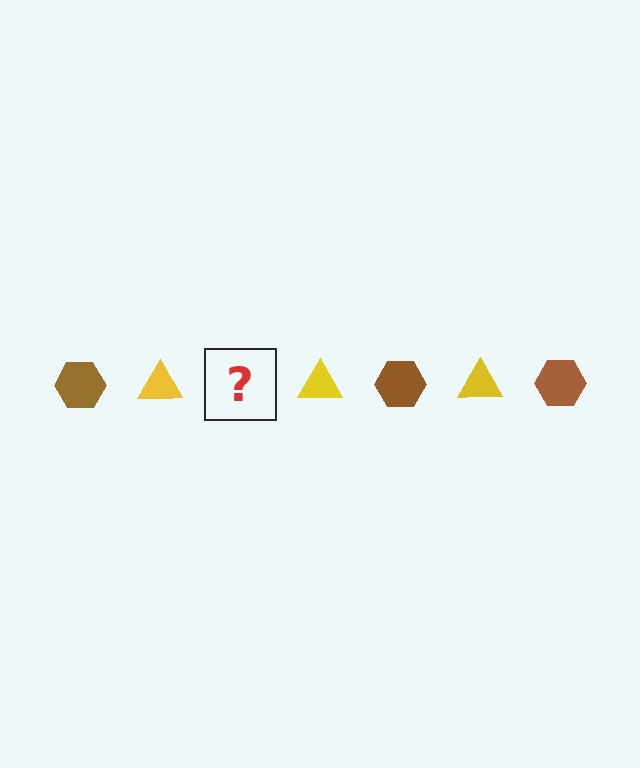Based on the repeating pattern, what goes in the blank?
The blank should be a brown hexagon.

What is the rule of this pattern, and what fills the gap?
The rule is that the pattern alternates between brown hexagon and yellow triangle. The gap should be filled with a brown hexagon.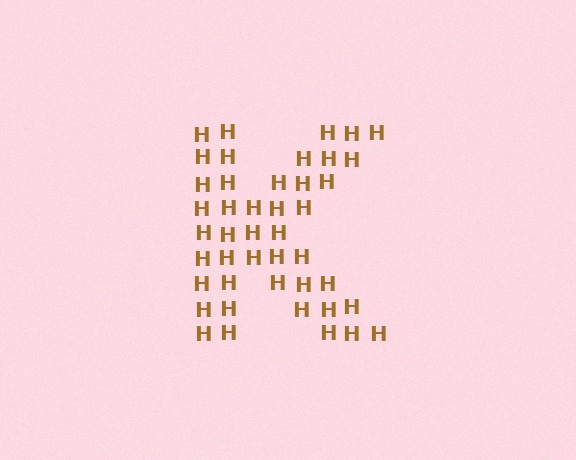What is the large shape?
The large shape is the letter K.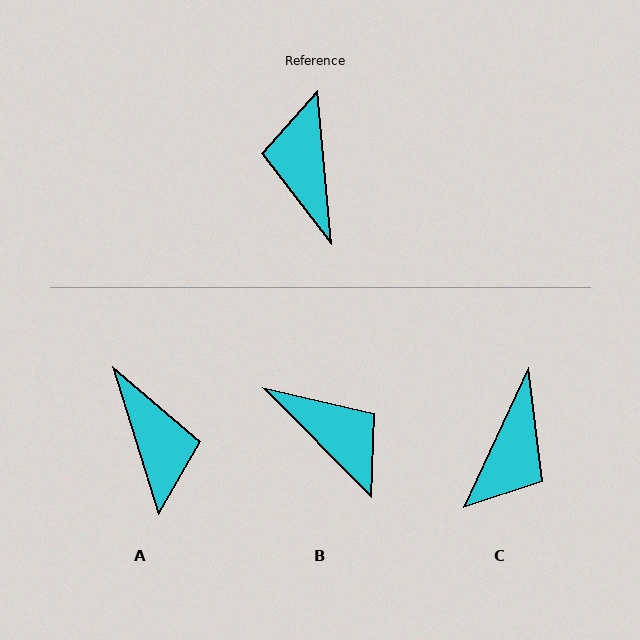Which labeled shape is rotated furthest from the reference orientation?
A, about 168 degrees away.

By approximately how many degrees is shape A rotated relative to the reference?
Approximately 168 degrees clockwise.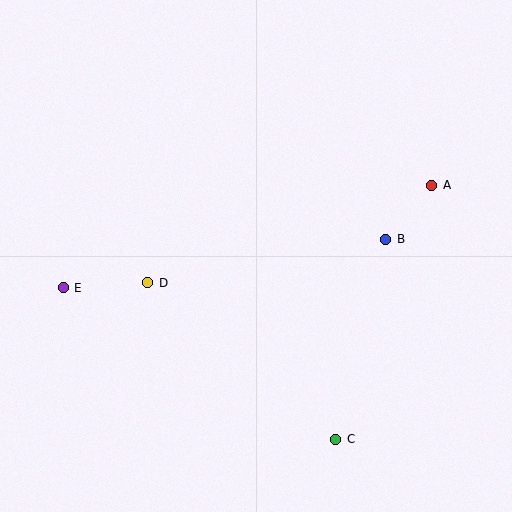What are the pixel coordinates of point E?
Point E is at (63, 288).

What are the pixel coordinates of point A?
Point A is at (432, 185).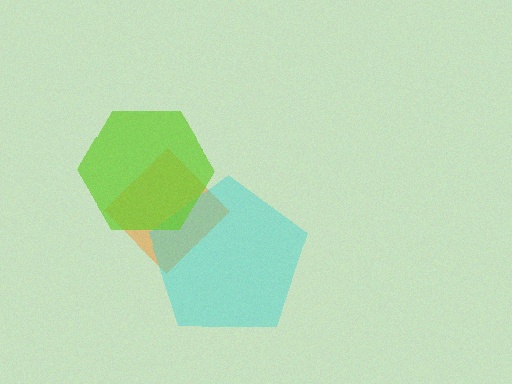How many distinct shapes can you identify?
There are 3 distinct shapes: an orange diamond, a cyan pentagon, a lime hexagon.